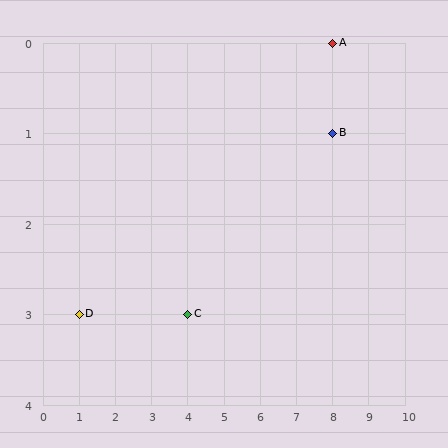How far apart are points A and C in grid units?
Points A and C are 4 columns and 3 rows apart (about 5.0 grid units diagonally).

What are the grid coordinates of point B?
Point B is at grid coordinates (8, 1).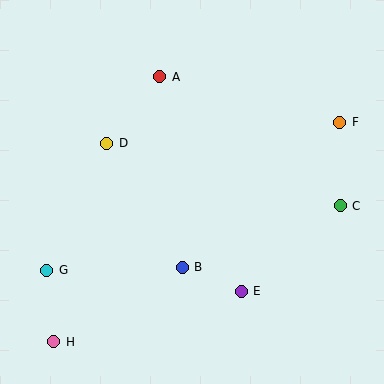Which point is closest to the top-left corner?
Point A is closest to the top-left corner.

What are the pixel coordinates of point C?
Point C is at (340, 206).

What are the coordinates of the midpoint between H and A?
The midpoint between H and A is at (107, 209).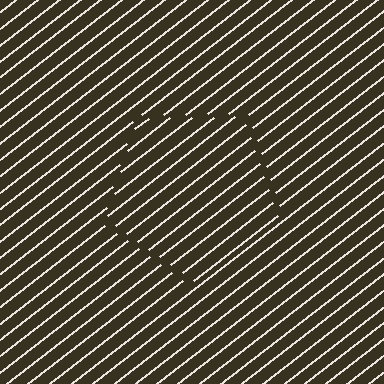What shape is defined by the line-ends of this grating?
An illusory pentagon. The interior of the shape contains the same grating, shifted by half a period — the contour is defined by the phase discontinuity where line-ends from the inner and outer gratings abut.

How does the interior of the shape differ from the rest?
The interior of the shape contains the same grating, shifted by half a period — the contour is defined by the phase discontinuity where line-ends from the inner and outer gratings abut.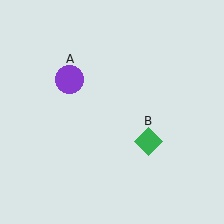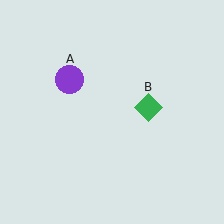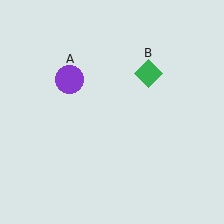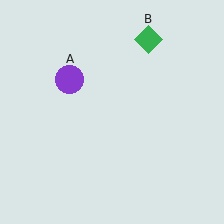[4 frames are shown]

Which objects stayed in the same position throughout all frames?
Purple circle (object A) remained stationary.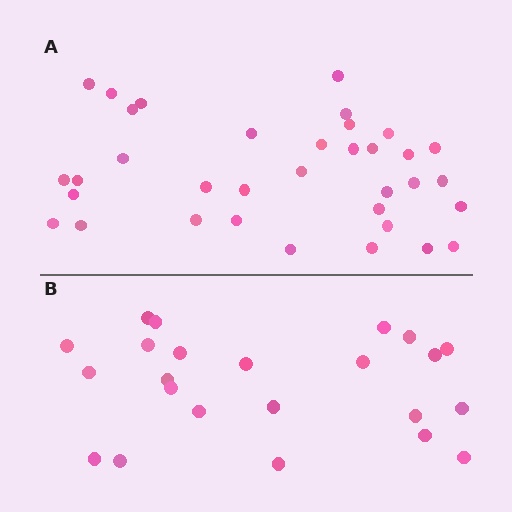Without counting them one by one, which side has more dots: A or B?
Region A (the top region) has more dots.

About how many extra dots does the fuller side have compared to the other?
Region A has roughly 12 or so more dots than region B.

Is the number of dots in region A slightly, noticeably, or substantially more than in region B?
Region A has substantially more. The ratio is roughly 1.5 to 1.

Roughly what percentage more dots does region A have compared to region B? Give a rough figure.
About 50% more.